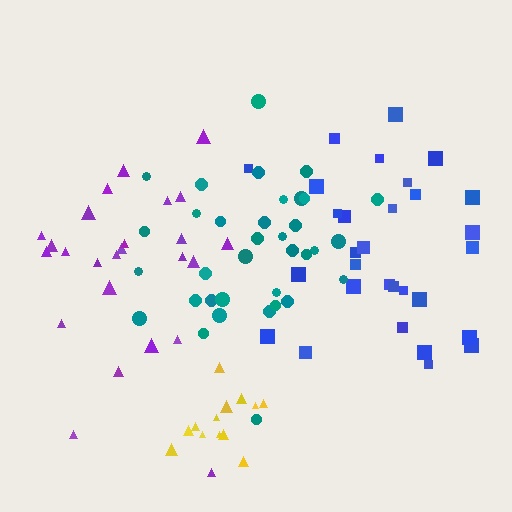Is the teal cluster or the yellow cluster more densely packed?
Yellow.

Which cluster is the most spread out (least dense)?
Purple.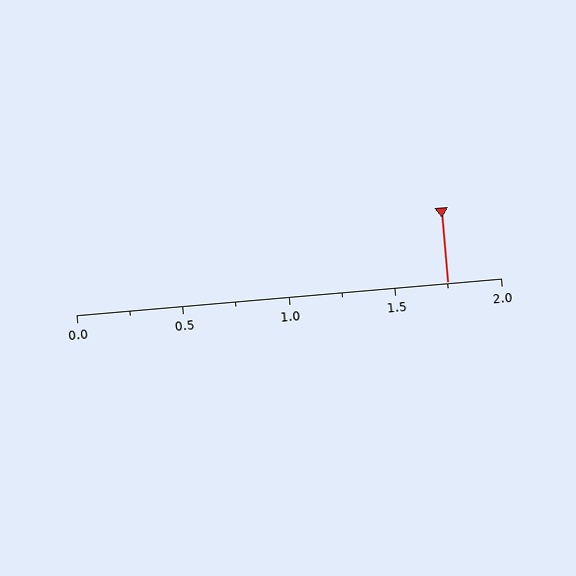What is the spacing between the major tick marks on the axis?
The major ticks are spaced 0.5 apart.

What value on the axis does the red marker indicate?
The marker indicates approximately 1.75.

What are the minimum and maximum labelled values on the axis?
The axis runs from 0.0 to 2.0.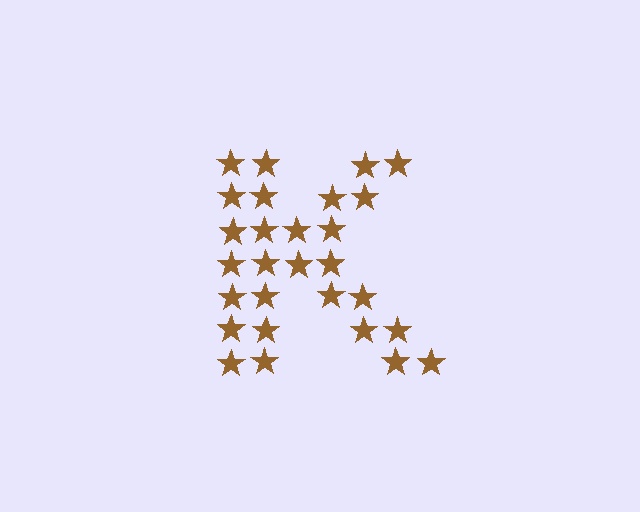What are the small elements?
The small elements are stars.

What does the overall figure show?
The overall figure shows the letter K.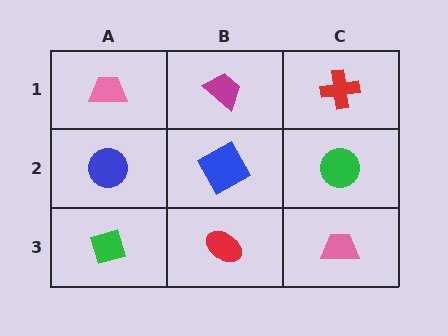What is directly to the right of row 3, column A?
A red ellipse.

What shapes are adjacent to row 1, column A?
A blue circle (row 2, column A), a magenta trapezoid (row 1, column B).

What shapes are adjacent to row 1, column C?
A green circle (row 2, column C), a magenta trapezoid (row 1, column B).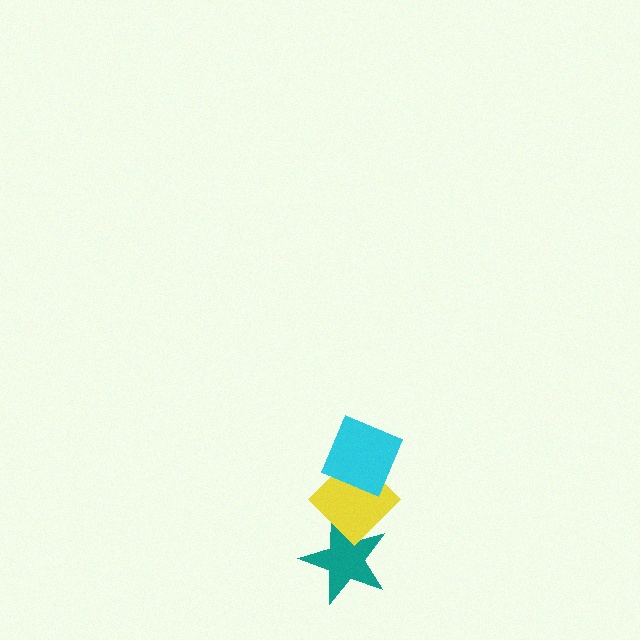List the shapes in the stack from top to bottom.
From top to bottom: the cyan diamond, the yellow diamond, the teal star.